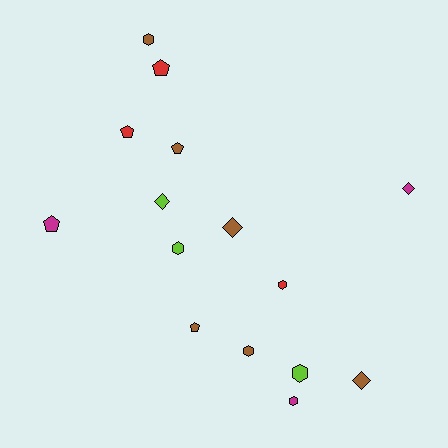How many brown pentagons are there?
There are 2 brown pentagons.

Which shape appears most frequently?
Hexagon, with 6 objects.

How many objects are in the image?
There are 15 objects.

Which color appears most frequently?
Brown, with 6 objects.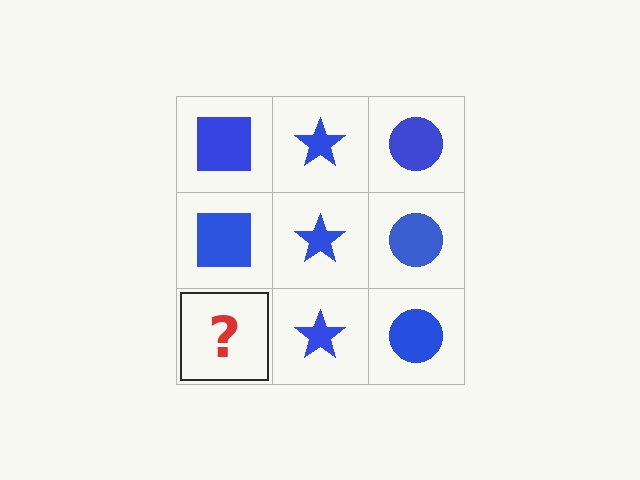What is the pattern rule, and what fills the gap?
The rule is that each column has a consistent shape. The gap should be filled with a blue square.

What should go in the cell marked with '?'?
The missing cell should contain a blue square.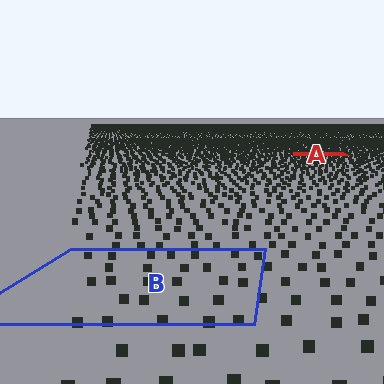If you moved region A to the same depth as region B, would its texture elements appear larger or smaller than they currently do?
They would appear larger. At a closer depth, the same texture elements are projected at a bigger on-screen size.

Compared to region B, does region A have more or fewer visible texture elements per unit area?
Region A has more texture elements per unit area — they are packed more densely because it is farther away.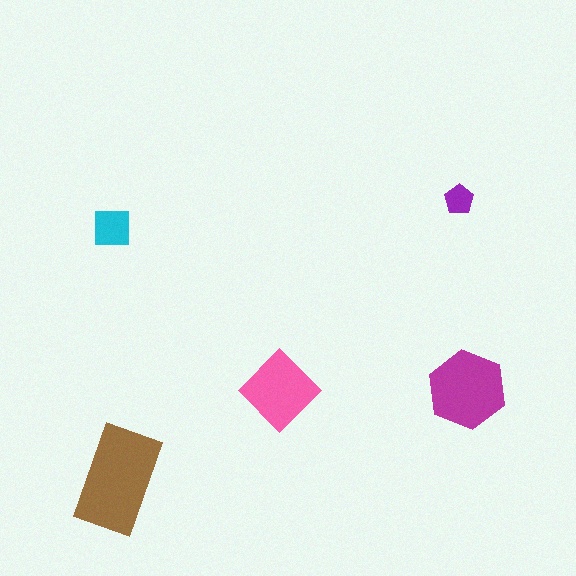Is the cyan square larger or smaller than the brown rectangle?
Smaller.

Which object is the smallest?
The purple pentagon.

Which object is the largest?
The brown rectangle.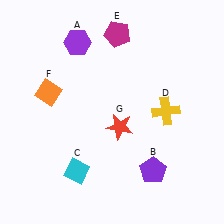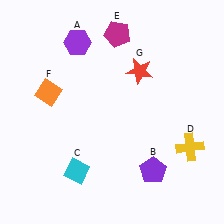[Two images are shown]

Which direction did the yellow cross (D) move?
The yellow cross (D) moved down.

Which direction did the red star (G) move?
The red star (G) moved up.